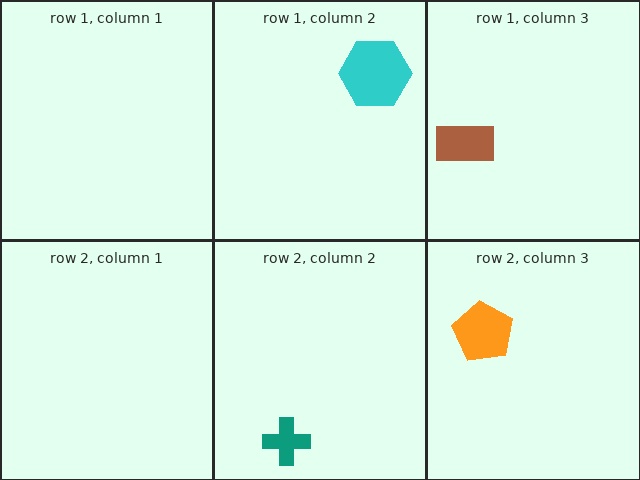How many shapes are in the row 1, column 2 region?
1.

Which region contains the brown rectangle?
The row 1, column 3 region.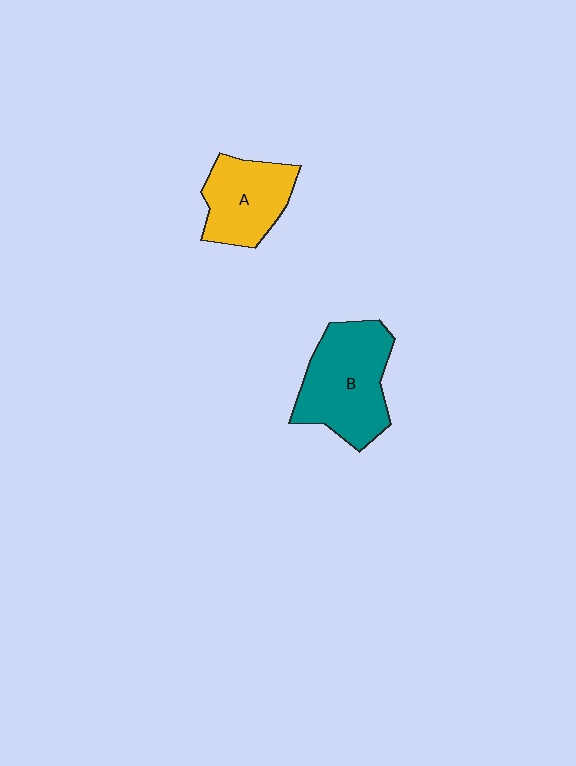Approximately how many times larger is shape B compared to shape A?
Approximately 1.4 times.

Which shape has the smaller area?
Shape A (yellow).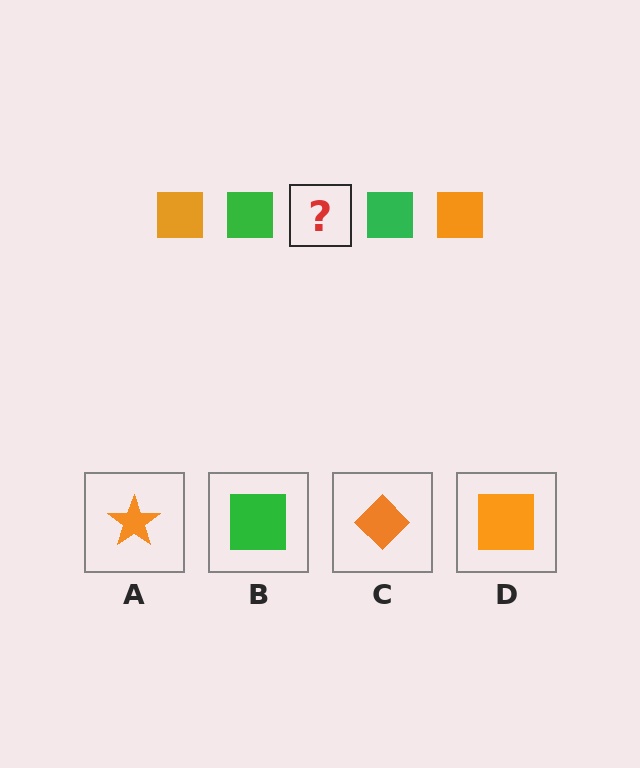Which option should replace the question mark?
Option D.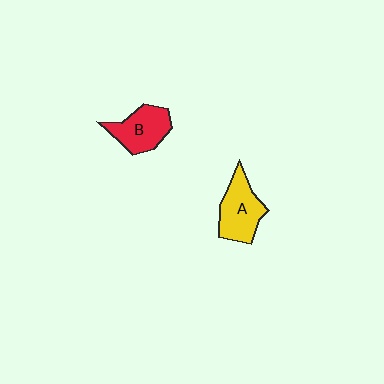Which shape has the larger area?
Shape A (yellow).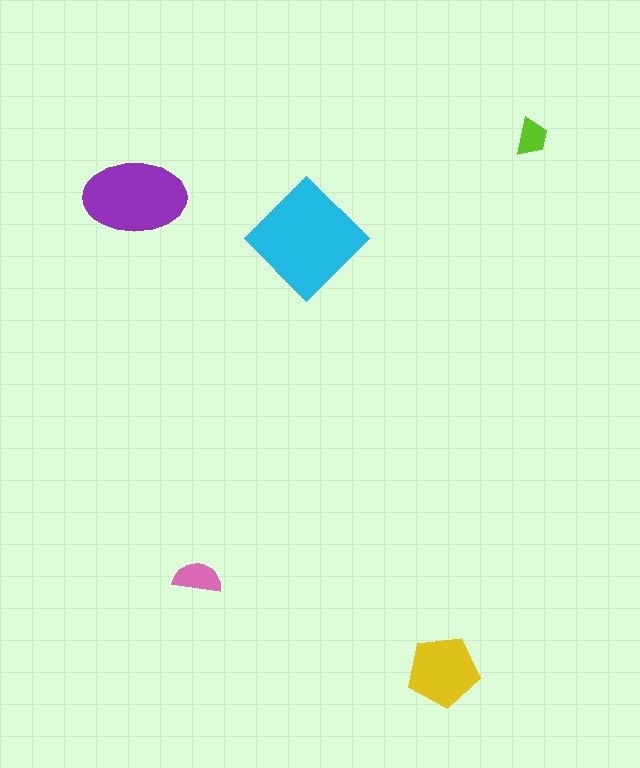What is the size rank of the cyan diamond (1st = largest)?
1st.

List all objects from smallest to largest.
The lime trapezoid, the pink semicircle, the yellow pentagon, the purple ellipse, the cyan diamond.